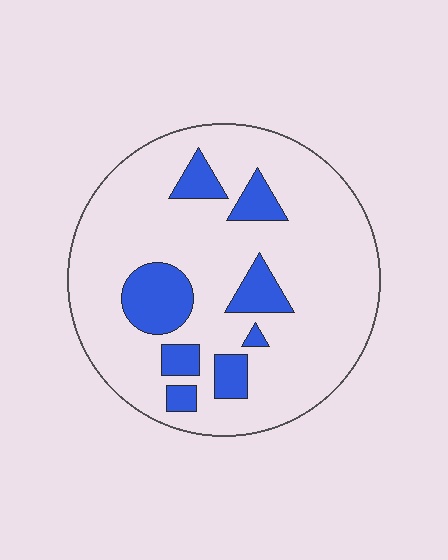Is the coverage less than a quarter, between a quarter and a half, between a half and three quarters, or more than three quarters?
Less than a quarter.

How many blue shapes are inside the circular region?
8.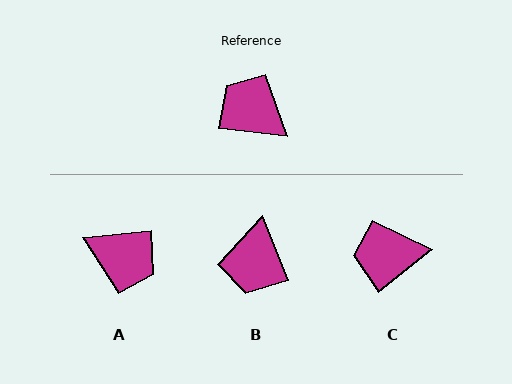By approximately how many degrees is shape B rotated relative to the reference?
Approximately 118 degrees counter-clockwise.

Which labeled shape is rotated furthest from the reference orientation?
A, about 167 degrees away.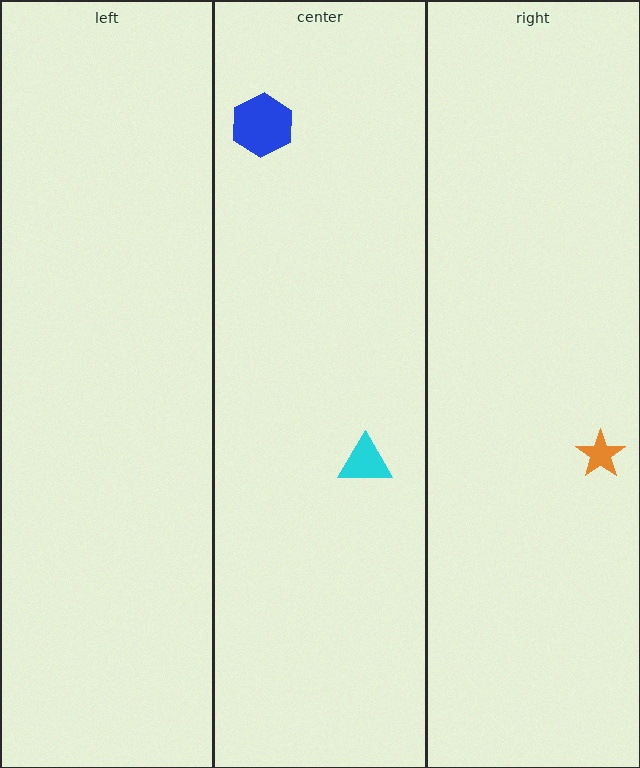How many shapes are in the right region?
1.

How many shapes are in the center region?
2.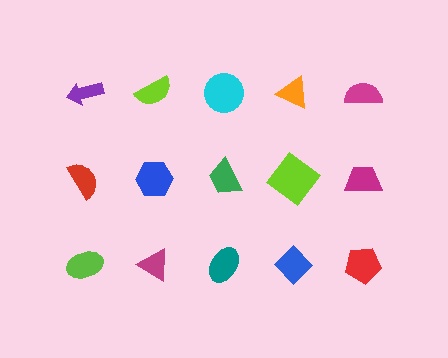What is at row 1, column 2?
A lime semicircle.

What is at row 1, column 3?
A cyan circle.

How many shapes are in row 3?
5 shapes.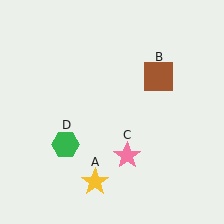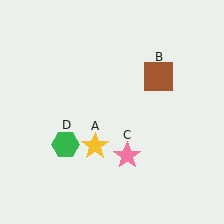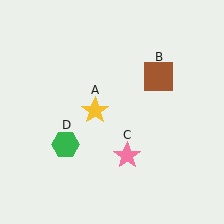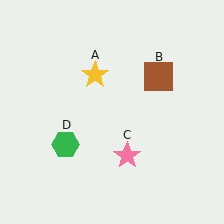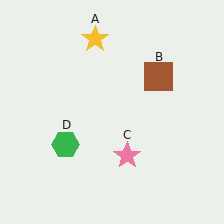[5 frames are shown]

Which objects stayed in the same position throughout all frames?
Brown square (object B) and pink star (object C) and green hexagon (object D) remained stationary.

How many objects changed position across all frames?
1 object changed position: yellow star (object A).